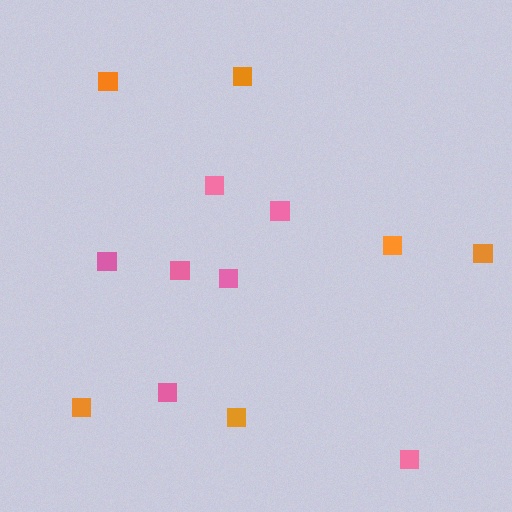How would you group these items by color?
There are 2 groups: one group of pink squares (7) and one group of orange squares (6).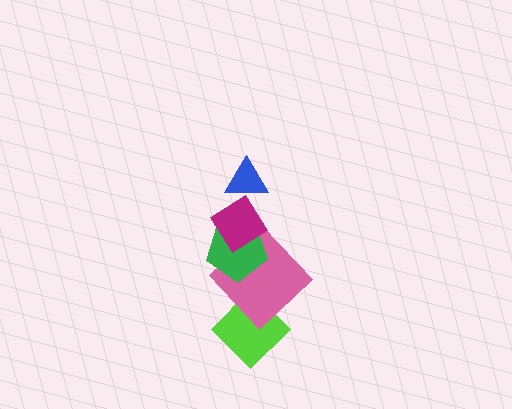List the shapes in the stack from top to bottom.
From top to bottom: the blue triangle, the magenta diamond, the green pentagon, the pink diamond, the lime diamond.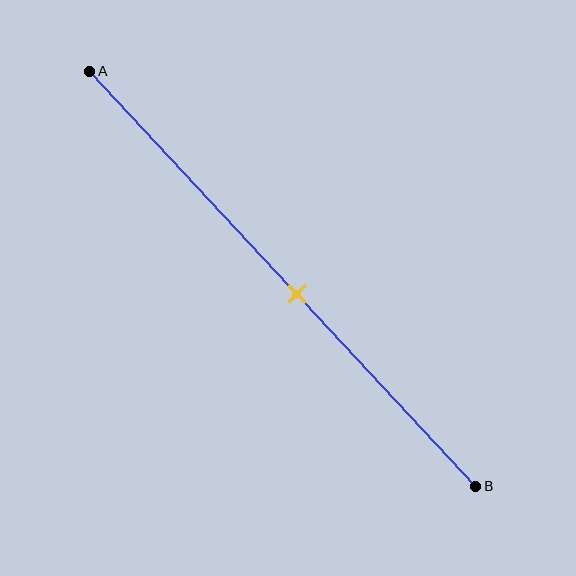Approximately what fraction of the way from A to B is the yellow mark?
The yellow mark is approximately 55% of the way from A to B.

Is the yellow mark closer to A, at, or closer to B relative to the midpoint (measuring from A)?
The yellow mark is closer to point B than the midpoint of segment AB.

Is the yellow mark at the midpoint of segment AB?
No, the mark is at about 55% from A, not at the 50% midpoint.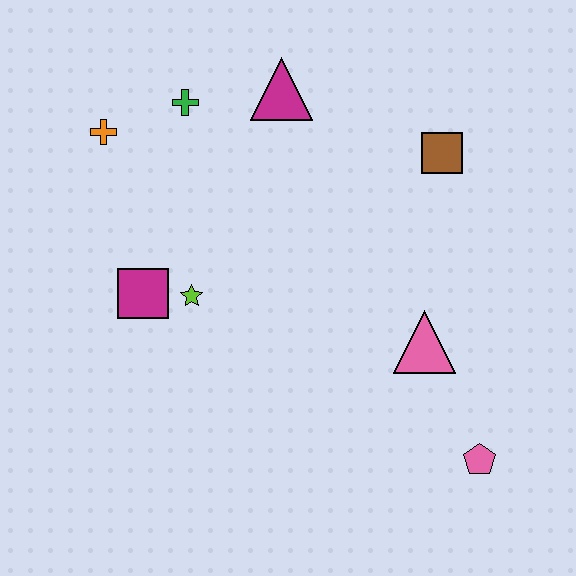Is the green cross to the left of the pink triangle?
Yes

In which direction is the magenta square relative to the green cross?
The magenta square is below the green cross.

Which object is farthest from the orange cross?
The pink pentagon is farthest from the orange cross.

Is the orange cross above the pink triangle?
Yes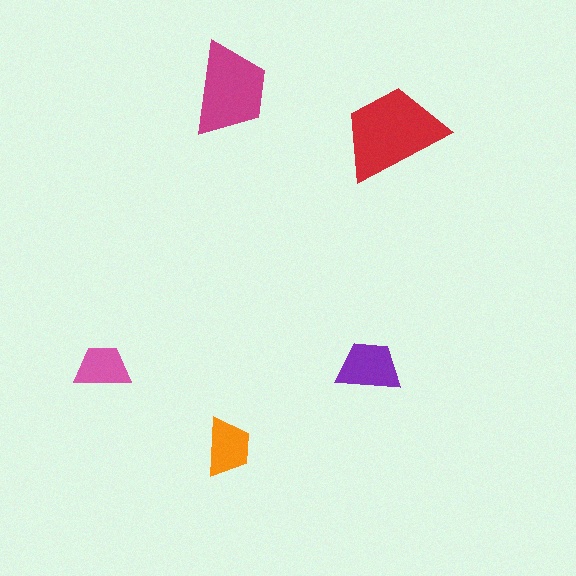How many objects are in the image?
There are 5 objects in the image.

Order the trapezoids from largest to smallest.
the red one, the magenta one, the purple one, the orange one, the pink one.